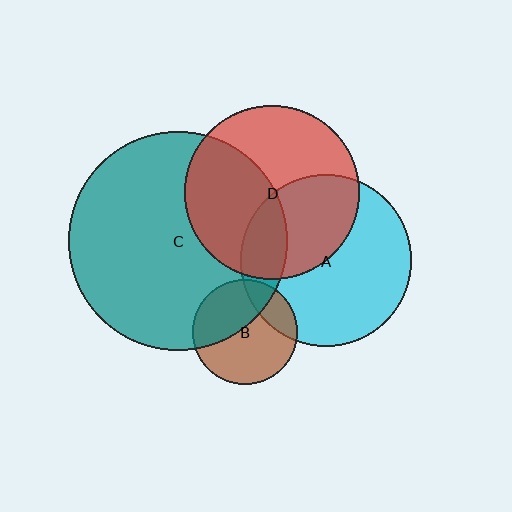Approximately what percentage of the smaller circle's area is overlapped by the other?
Approximately 45%.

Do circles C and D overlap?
Yes.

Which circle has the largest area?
Circle C (teal).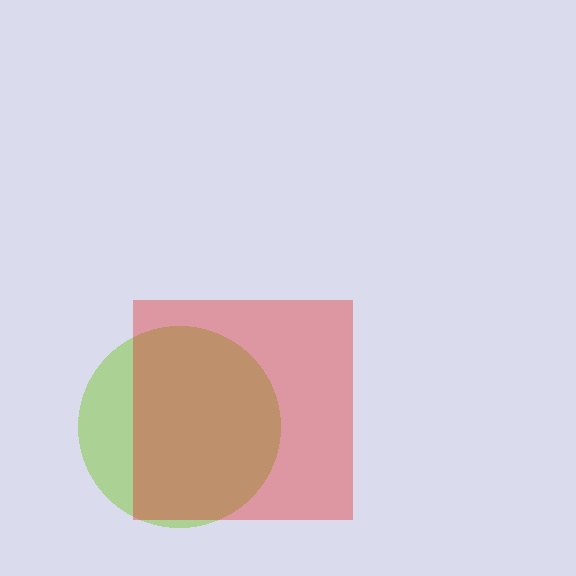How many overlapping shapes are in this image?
There are 2 overlapping shapes in the image.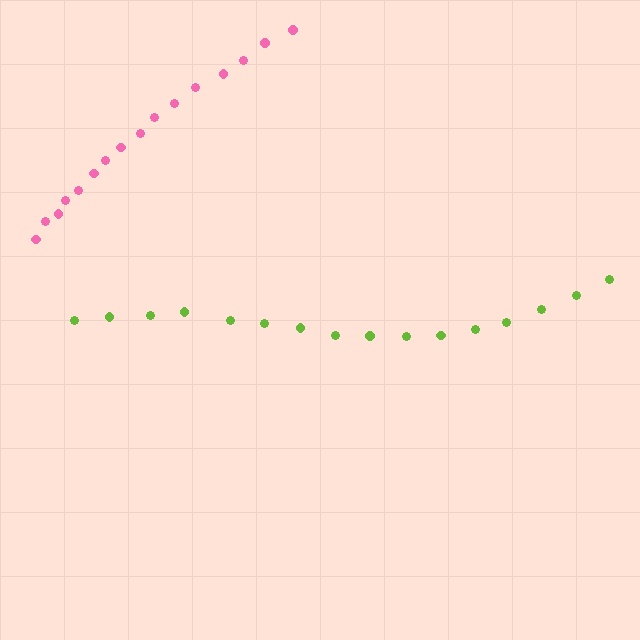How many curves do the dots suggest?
There are 2 distinct paths.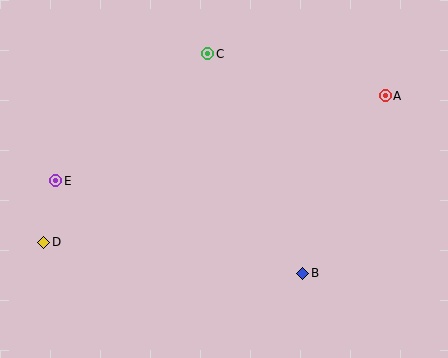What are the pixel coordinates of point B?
Point B is at (303, 273).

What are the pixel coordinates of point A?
Point A is at (385, 96).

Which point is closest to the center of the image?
Point B at (303, 273) is closest to the center.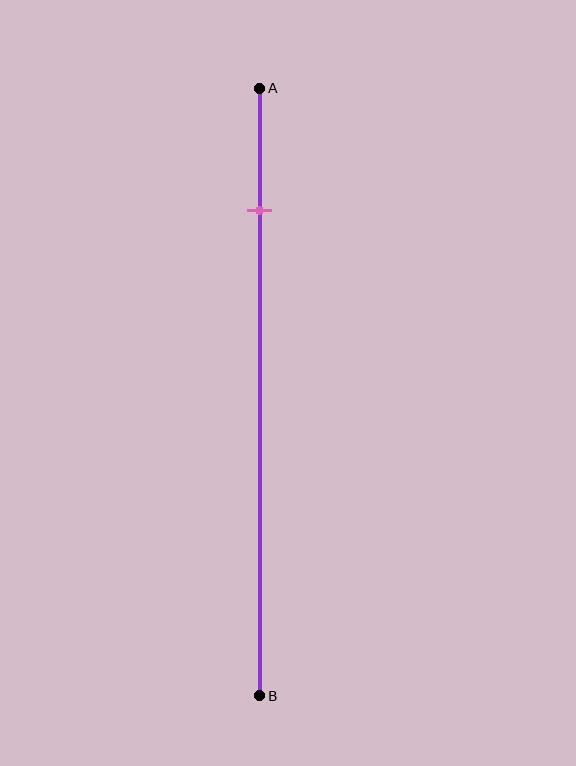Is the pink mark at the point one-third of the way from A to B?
No, the mark is at about 20% from A, not at the 33% one-third point.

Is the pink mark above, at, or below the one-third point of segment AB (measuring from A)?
The pink mark is above the one-third point of segment AB.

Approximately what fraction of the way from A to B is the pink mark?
The pink mark is approximately 20% of the way from A to B.